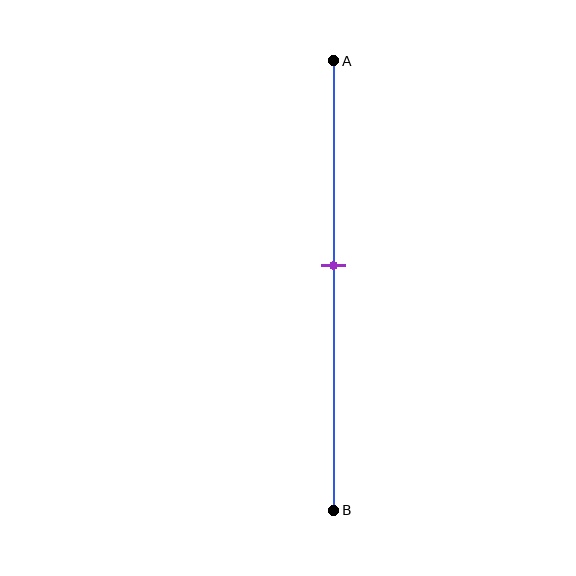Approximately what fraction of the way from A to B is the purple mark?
The purple mark is approximately 45% of the way from A to B.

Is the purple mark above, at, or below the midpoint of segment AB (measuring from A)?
The purple mark is above the midpoint of segment AB.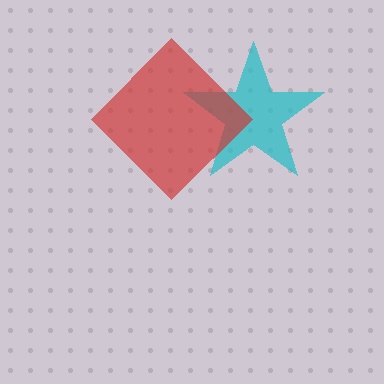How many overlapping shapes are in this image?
There are 2 overlapping shapes in the image.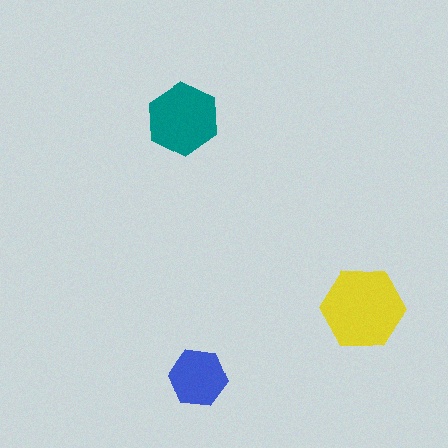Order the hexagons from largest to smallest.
the yellow one, the teal one, the blue one.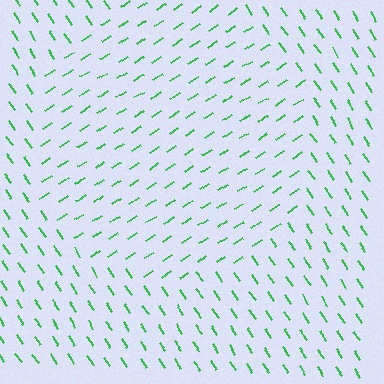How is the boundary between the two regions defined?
The boundary is defined purely by a change in line orientation (approximately 89 degrees difference). All lines are the same color and thickness.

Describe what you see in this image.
The image is filled with small green line segments. A circle region in the image has lines oriented differently from the surrounding lines, creating a visible texture boundary.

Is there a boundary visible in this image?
Yes, there is a texture boundary formed by a change in line orientation.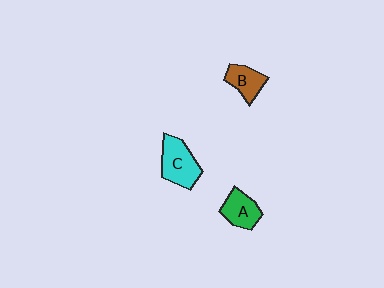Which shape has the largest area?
Shape C (cyan).